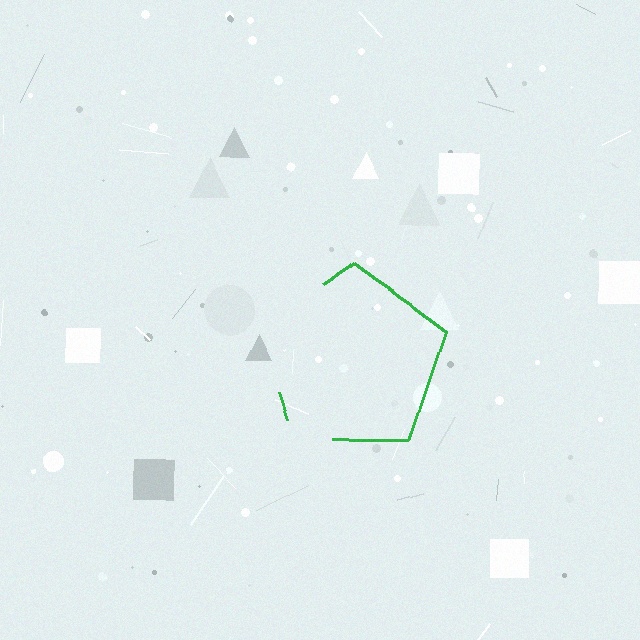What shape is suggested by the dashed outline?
The dashed outline suggests a pentagon.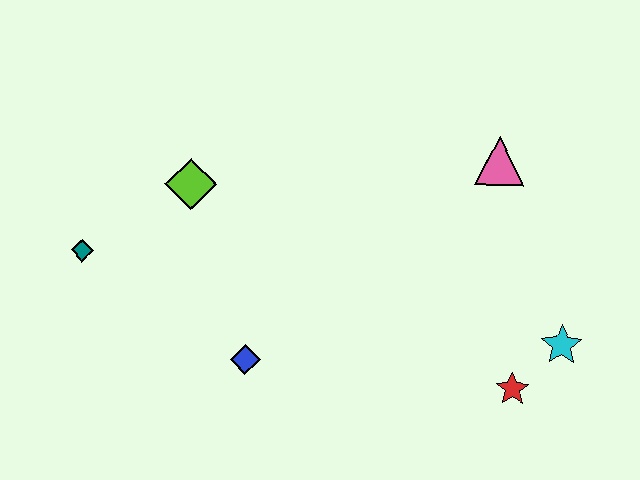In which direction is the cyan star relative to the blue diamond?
The cyan star is to the right of the blue diamond.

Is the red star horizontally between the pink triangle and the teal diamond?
No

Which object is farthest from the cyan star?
The teal diamond is farthest from the cyan star.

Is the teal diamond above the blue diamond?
Yes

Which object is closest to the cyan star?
The red star is closest to the cyan star.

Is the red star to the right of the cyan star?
No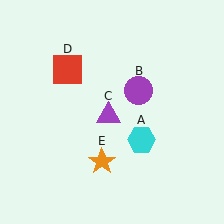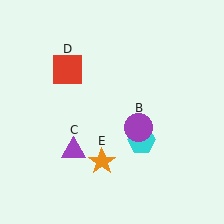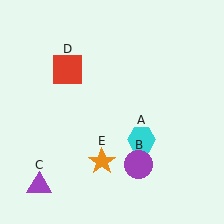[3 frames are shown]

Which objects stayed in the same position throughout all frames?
Cyan hexagon (object A) and red square (object D) and orange star (object E) remained stationary.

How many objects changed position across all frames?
2 objects changed position: purple circle (object B), purple triangle (object C).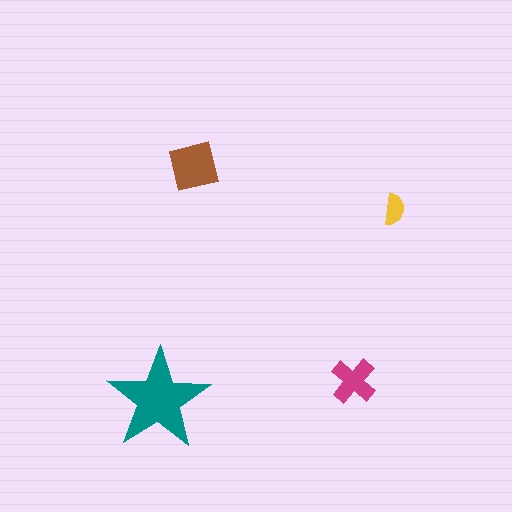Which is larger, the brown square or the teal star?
The teal star.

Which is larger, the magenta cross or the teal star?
The teal star.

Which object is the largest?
The teal star.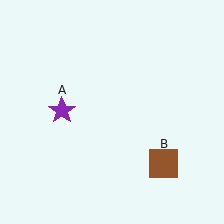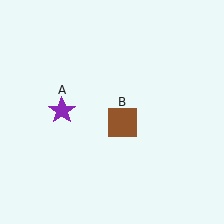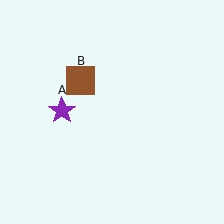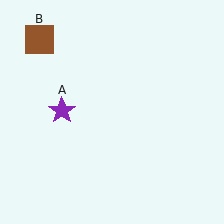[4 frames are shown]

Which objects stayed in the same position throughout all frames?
Purple star (object A) remained stationary.